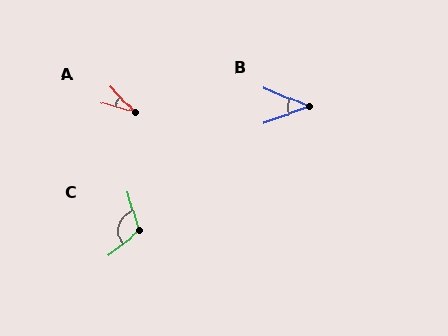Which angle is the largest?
C, at approximately 112 degrees.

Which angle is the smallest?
A, at approximately 30 degrees.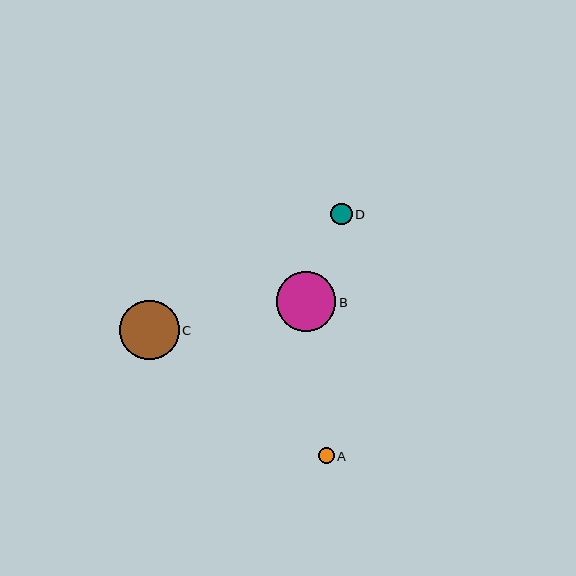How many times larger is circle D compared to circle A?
Circle D is approximately 1.3 times the size of circle A.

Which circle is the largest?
Circle B is the largest with a size of approximately 60 pixels.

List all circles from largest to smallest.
From largest to smallest: B, C, D, A.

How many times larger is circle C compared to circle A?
Circle C is approximately 3.7 times the size of circle A.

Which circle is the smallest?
Circle A is the smallest with a size of approximately 16 pixels.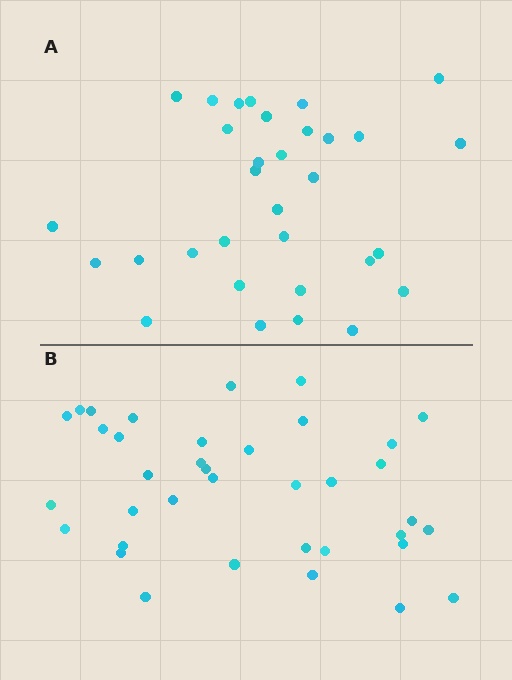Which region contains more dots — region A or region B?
Region B (the bottom region) has more dots.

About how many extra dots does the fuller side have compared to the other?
Region B has about 5 more dots than region A.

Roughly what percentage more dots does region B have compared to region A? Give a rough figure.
About 15% more.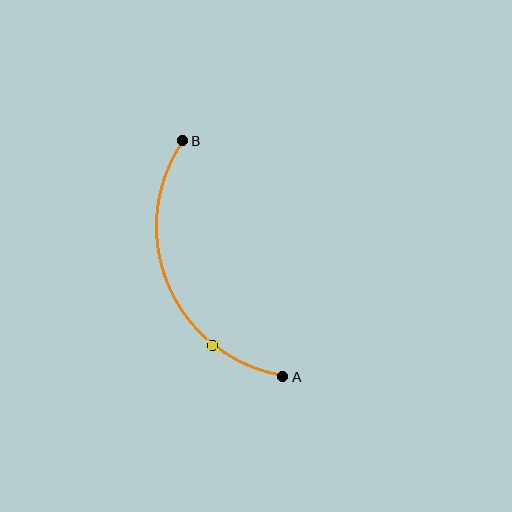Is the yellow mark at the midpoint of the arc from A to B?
No. The yellow mark lies on the arc but is closer to endpoint A. The arc midpoint would be at the point on the curve equidistant along the arc from both A and B.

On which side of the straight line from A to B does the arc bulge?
The arc bulges to the left of the straight line connecting A and B.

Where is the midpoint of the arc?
The arc midpoint is the point on the curve farthest from the straight line joining A and B. It sits to the left of that line.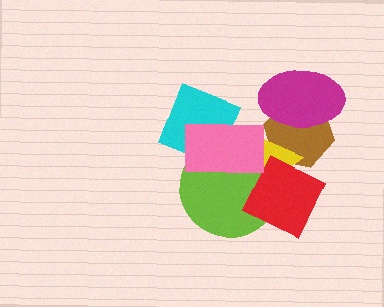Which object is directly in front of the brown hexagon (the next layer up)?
The magenta ellipse is directly in front of the brown hexagon.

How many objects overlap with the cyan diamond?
2 objects overlap with the cyan diamond.